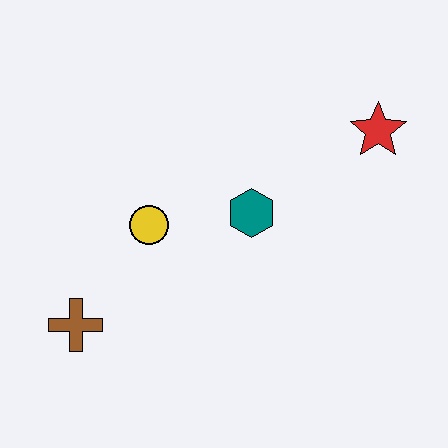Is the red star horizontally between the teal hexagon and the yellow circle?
No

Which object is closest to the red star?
The teal hexagon is closest to the red star.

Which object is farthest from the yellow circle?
The red star is farthest from the yellow circle.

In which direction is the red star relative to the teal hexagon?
The red star is to the right of the teal hexagon.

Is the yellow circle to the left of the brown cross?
No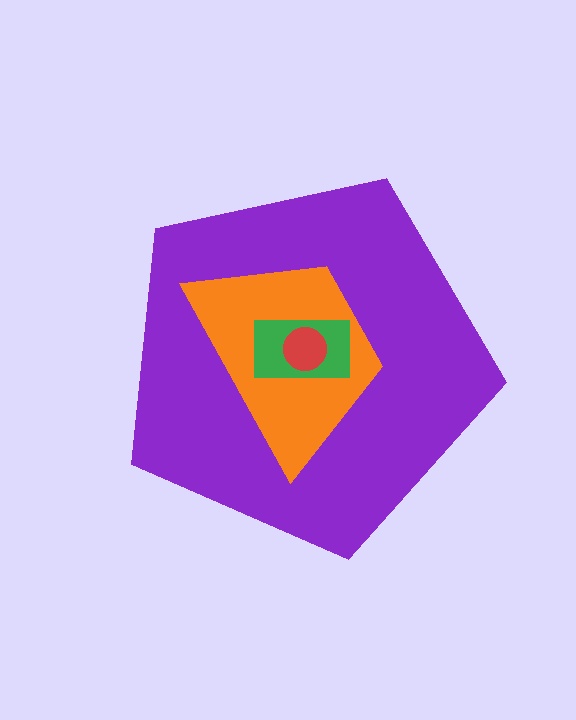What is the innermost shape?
The red circle.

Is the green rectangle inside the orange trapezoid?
Yes.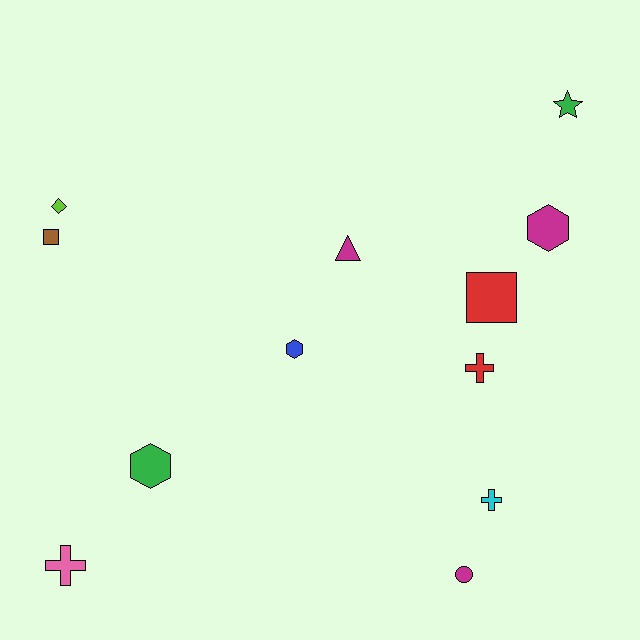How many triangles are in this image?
There is 1 triangle.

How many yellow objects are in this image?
There are no yellow objects.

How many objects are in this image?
There are 12 objects.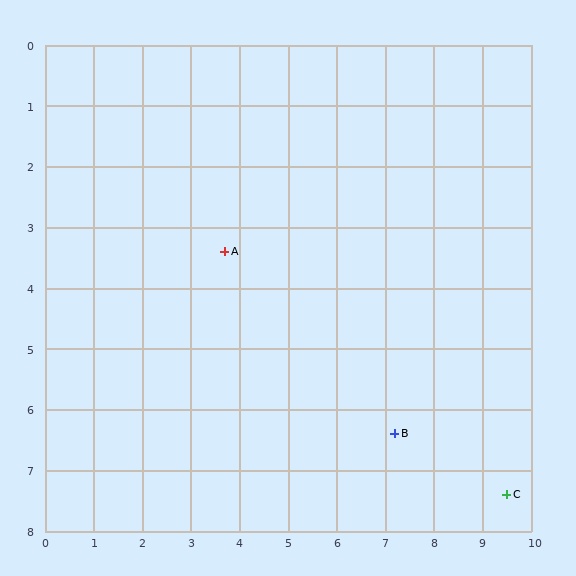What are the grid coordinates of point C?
Point C is at approximately (9.5, 7.4).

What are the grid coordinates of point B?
Point B is at approximately (7.2, 6.4).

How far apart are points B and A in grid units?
Points B and A are about 4.6 grid units apart.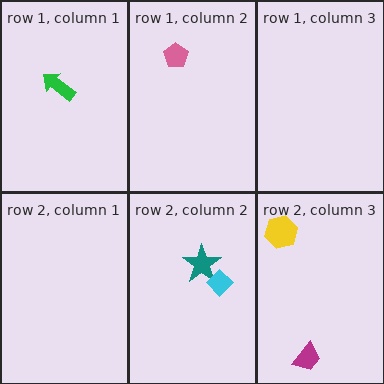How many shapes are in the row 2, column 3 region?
2.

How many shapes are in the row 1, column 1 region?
1.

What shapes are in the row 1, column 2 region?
The pink pentagon.